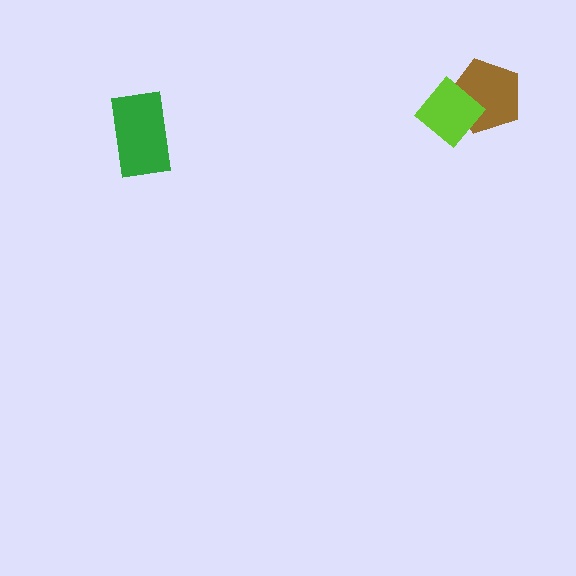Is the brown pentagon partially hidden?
Yes, it is partially covered by another shape.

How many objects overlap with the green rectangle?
0 objects overlap with the green rectangle.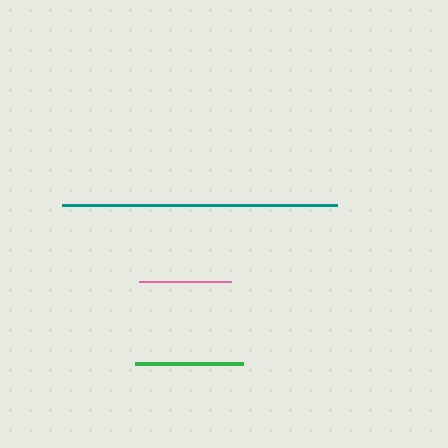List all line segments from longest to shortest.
From longest to shortest: teal, green, pink.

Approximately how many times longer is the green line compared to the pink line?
The green line is approximately 1.2 times the length of the pink line.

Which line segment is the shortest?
The pink line is the shortest at approximately 92 pixels.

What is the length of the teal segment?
The teal segment is approximately 275 pixels long.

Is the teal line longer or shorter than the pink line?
The teal line is longer than the pink line.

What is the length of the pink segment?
The pink segment is approximately 92 pixels long.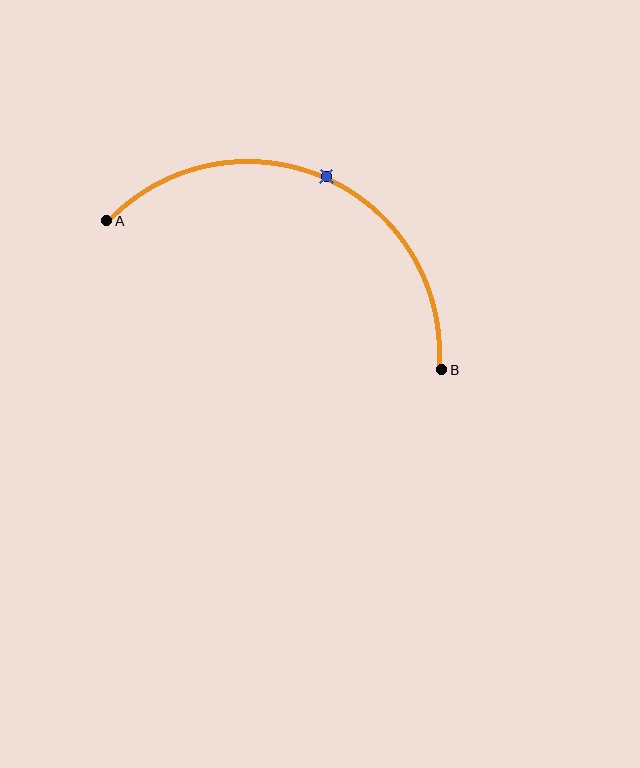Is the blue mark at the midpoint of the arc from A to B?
Yes. The blue mark lies on the arc at equal arc-length from both A and B — it is the arc midpoint.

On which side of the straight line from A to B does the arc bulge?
The arc bulges above the straight line connecting A and B.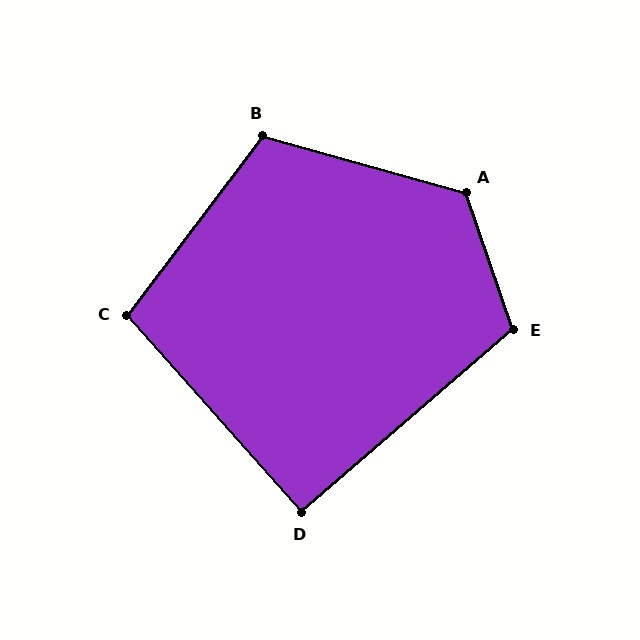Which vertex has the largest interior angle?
A, at approximately 125 degrees.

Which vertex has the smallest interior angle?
D, at approximately 91 degrees.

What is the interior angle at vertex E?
Approximately 112 degrees (obtuse).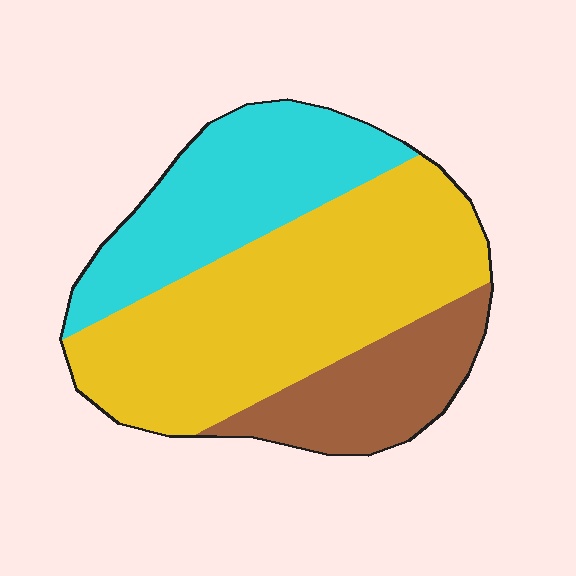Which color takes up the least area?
Brown, at roughly 20%.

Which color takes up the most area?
Yellow, at roughly 50%.